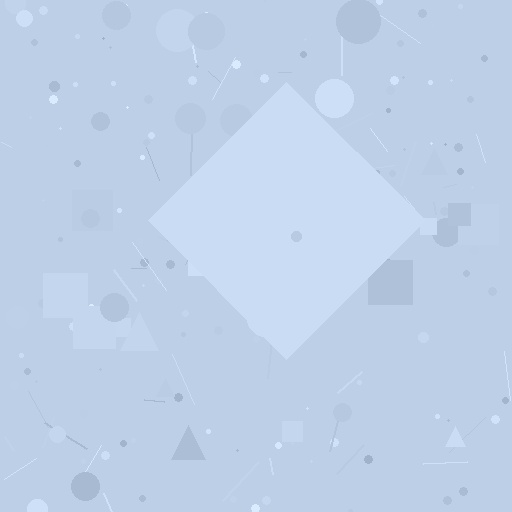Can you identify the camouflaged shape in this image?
The camouflaged shape is a diamond.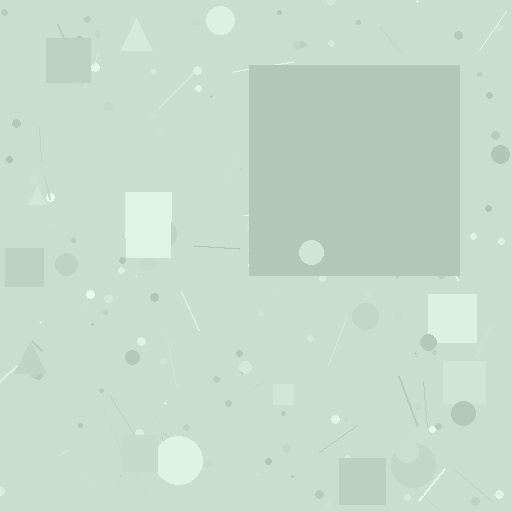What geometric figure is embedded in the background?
A square is embedded in the background.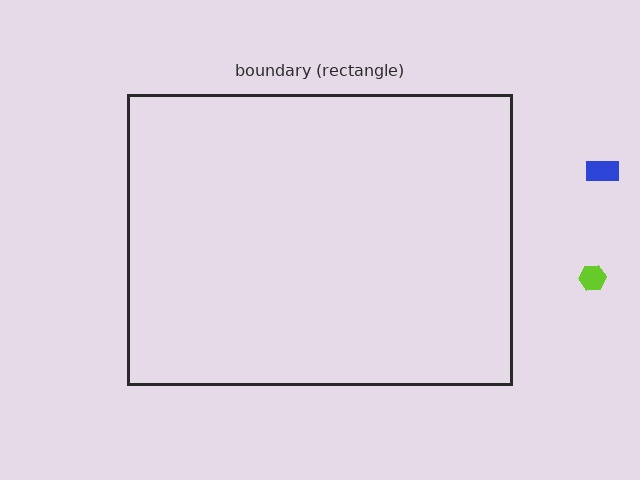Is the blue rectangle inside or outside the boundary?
Outside.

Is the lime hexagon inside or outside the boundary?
Outside.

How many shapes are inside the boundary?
0 inside, 2 outside.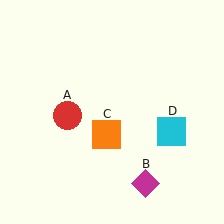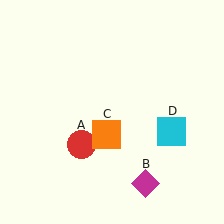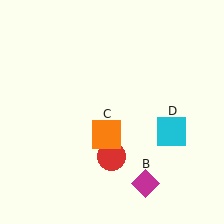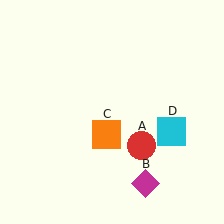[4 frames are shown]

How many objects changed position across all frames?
1 object changed position: red circle (object A).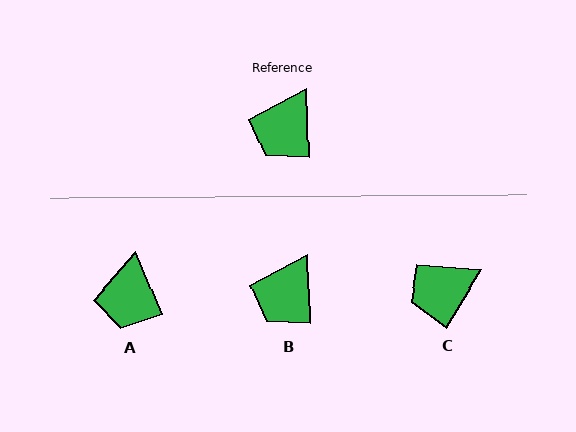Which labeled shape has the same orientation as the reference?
B.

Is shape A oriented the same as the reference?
No, it is off by about 20 degrees.